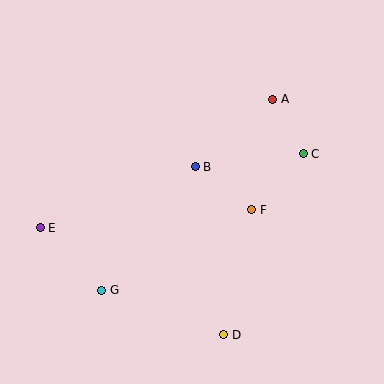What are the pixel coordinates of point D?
Point D is at (224, 335).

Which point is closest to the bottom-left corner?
Point G is closest to the bottom-left corner.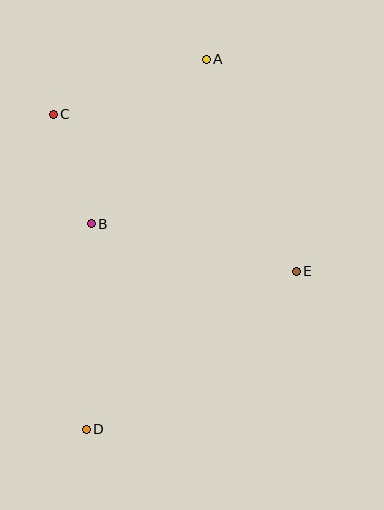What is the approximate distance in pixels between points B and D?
The distance between B and D is approximately 205 pixels.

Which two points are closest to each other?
Points B and C are closest to each other.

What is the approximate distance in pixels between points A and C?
The distance between A and C is approximately 162 pixels.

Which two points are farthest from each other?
Points A and D are farthest from each other.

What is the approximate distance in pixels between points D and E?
The distance between D and E is approximately 263 pixels.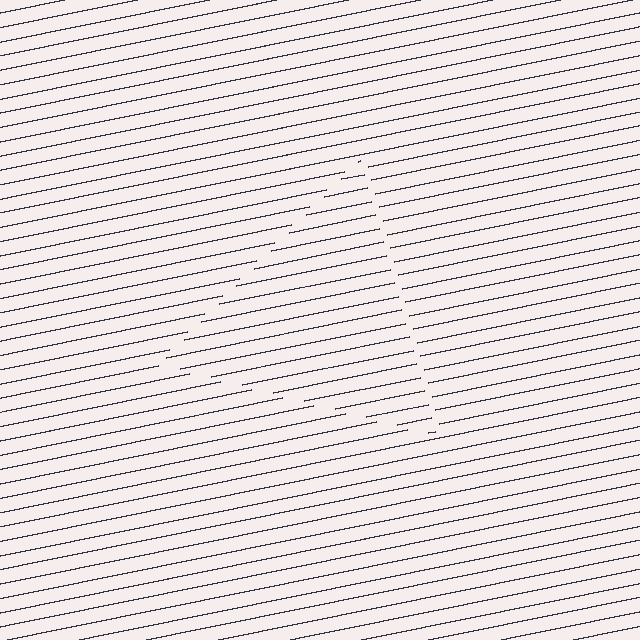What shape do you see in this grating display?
An illusory triangle. The interior of the shape contains the same grating, shifted by half a period — the contour is defined by the phase discontinuity where line-ends from the inner and outer gratings abut.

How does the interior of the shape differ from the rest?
The interior of the shape contains the same grating, shifted by half a period — the contour is defined by the phase discontinuity where line-ends from the inner and outer gratings abut.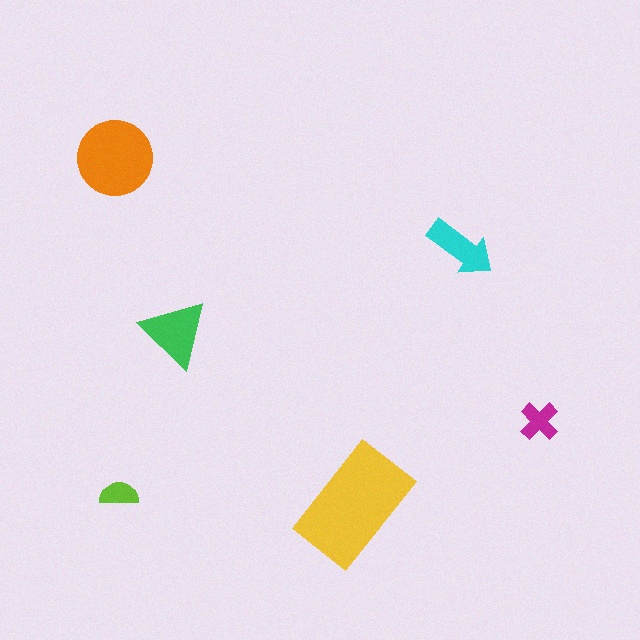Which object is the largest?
The yellow rectangle.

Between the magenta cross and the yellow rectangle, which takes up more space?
The yellow rectangle.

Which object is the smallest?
The lime semicircle.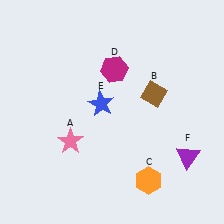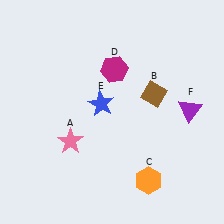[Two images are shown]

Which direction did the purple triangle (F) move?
The purple triangle (F) moved up.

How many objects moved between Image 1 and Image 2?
1 object moved between the two images.